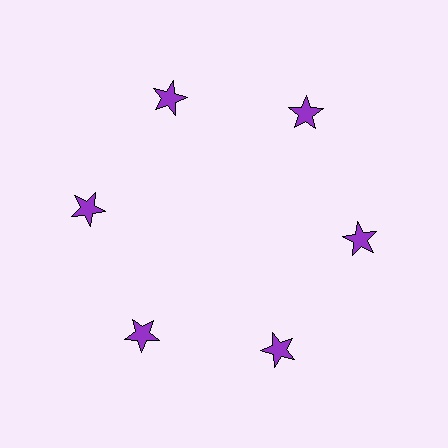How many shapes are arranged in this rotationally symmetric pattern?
There are 6 shapes, arranged in 6 groups of 1.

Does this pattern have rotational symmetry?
Yes, this pattern has 6-fold rotational symmetry. It looks the same after rotating 60 degrees around the center.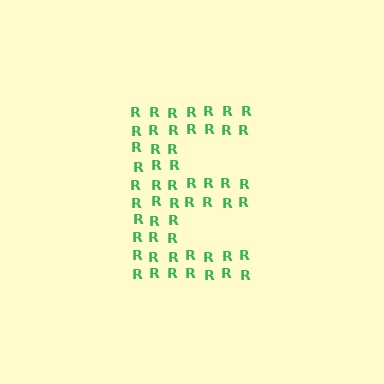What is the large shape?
The large shape is the letter E.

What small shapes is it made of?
It is made of small letter R's.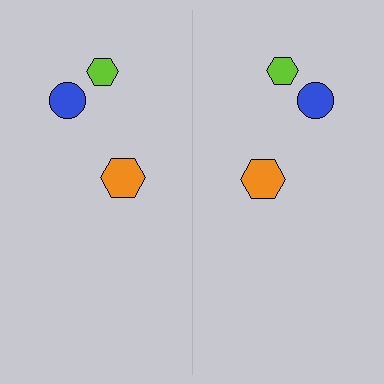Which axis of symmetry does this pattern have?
The pattern has a vertical axis of symmetry running through the center of the image.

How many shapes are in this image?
There are 6 shapes in this image.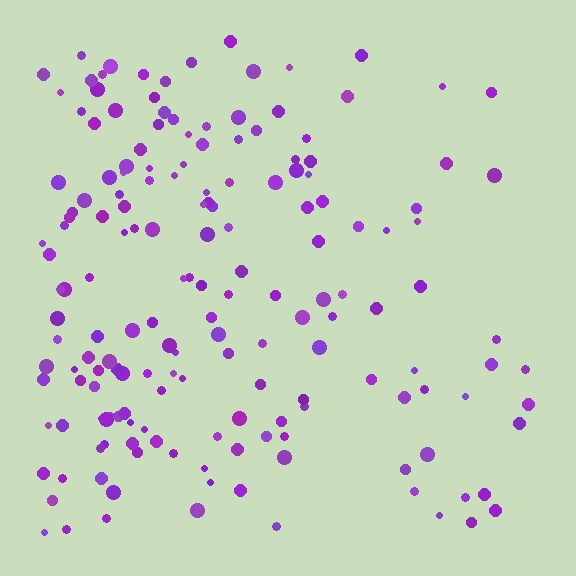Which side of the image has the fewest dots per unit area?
The right.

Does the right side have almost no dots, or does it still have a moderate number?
Still a moderate number, just noticeably fewer than the left.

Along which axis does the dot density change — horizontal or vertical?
Horizontal.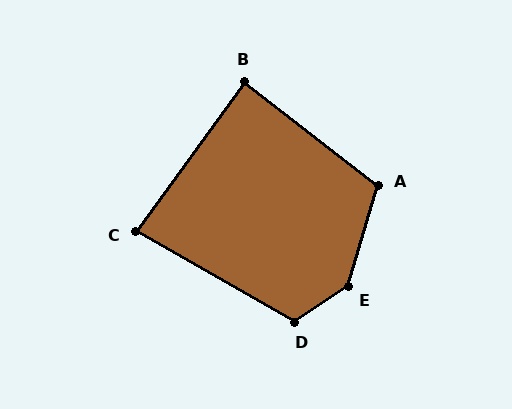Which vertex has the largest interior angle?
E, at approximately 140 degrees.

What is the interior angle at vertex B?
Approximately 88 degrees (approximately right).